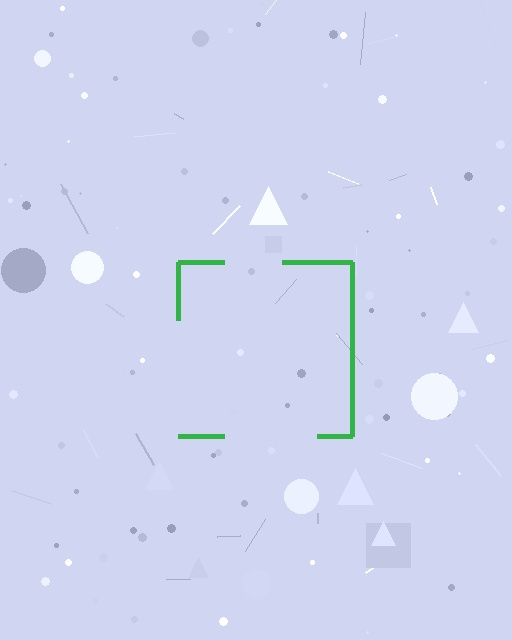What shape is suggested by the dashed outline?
The dashed outline suggests a square.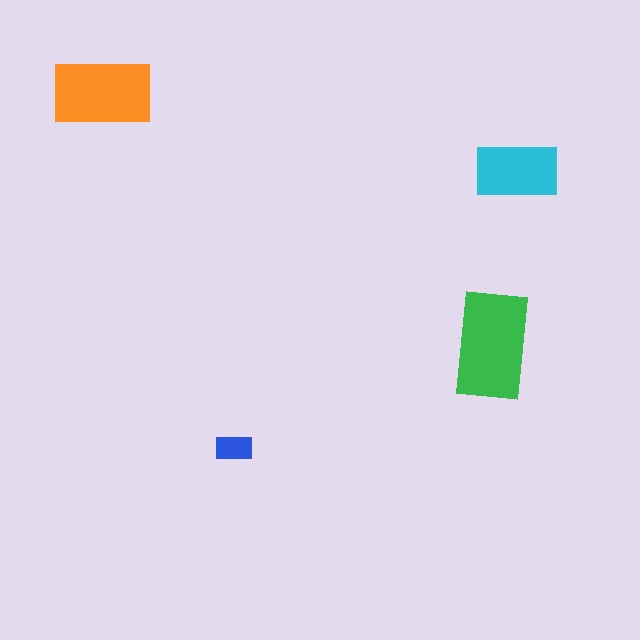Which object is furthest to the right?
The cyan rectangle is rightmost.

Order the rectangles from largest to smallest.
the green one, the orange one, the cyan one, the blue one.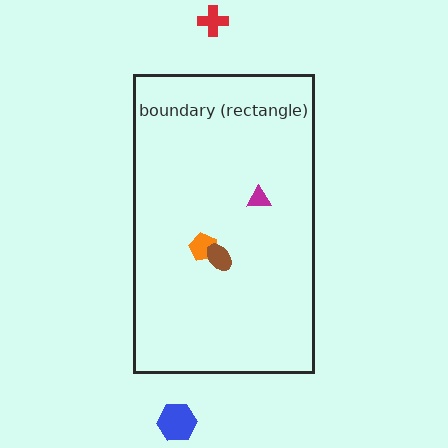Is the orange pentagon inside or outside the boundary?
Inside.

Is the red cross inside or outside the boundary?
Outside.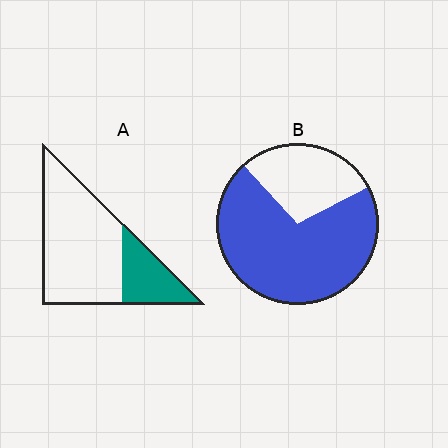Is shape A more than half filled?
No.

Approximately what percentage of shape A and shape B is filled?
A is approximately 25% and B is approximately 70%.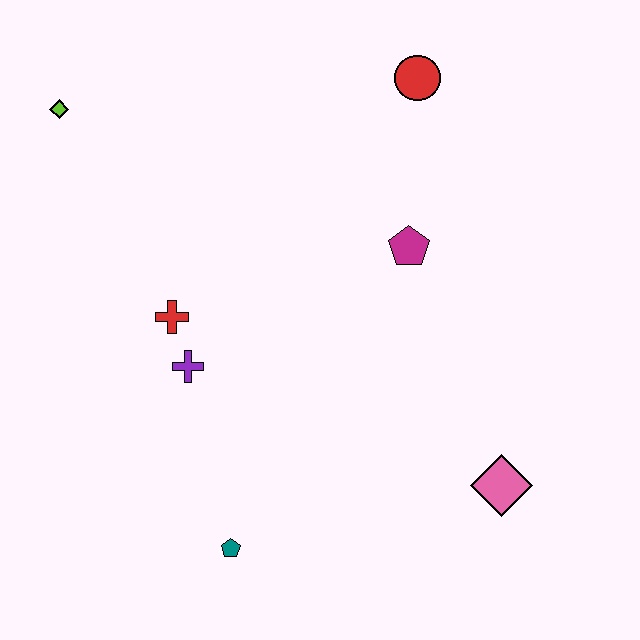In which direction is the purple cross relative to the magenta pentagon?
The purple cross is to the left of the magenta pentagon.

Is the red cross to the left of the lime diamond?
No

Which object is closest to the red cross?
The purple cross is closest to the red cross.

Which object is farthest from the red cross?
The pink diamond is farthest from the red cross.